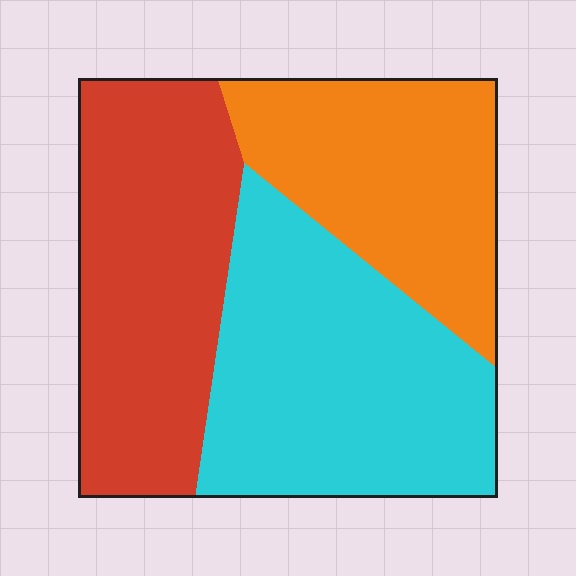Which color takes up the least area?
Orange, at roughly 30%.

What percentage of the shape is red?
Red covers about 35% of the shape.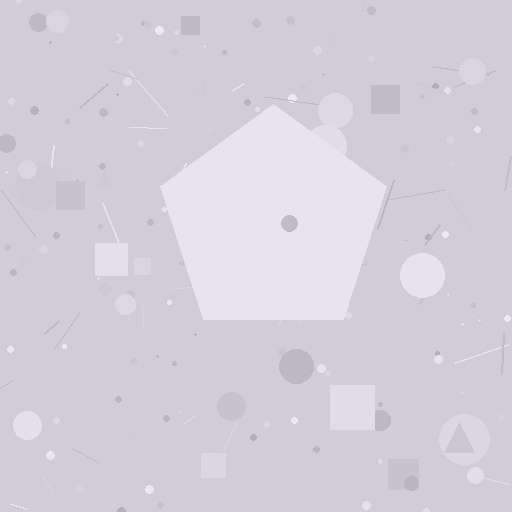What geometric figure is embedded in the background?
A pentagon is embedded in the background.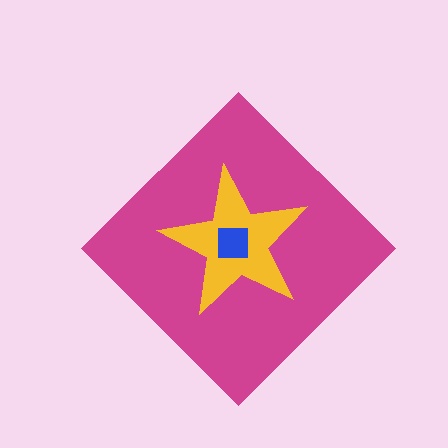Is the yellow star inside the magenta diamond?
Yes.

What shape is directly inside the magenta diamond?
The yellow star.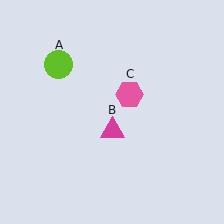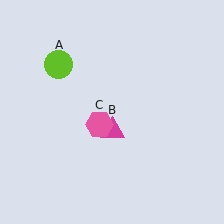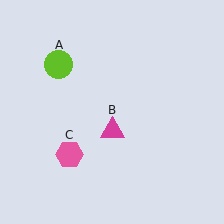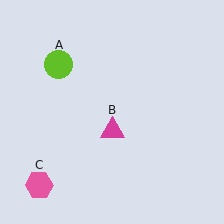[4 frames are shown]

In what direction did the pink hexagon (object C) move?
The pink hexagon (object C) moved down and to the left.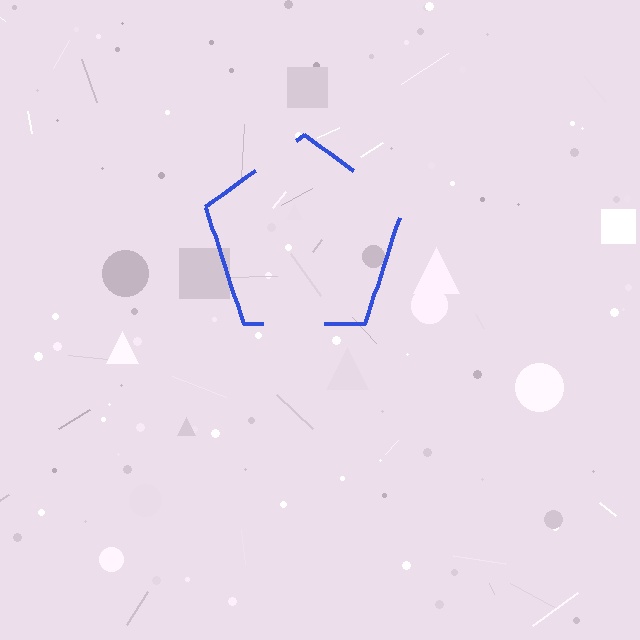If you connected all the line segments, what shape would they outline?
They would outline a pentagon.